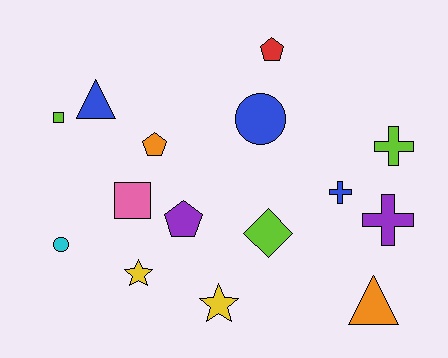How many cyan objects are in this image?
There is 1 cyan object.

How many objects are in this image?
There are 15 objects.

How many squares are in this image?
There are 2 squares.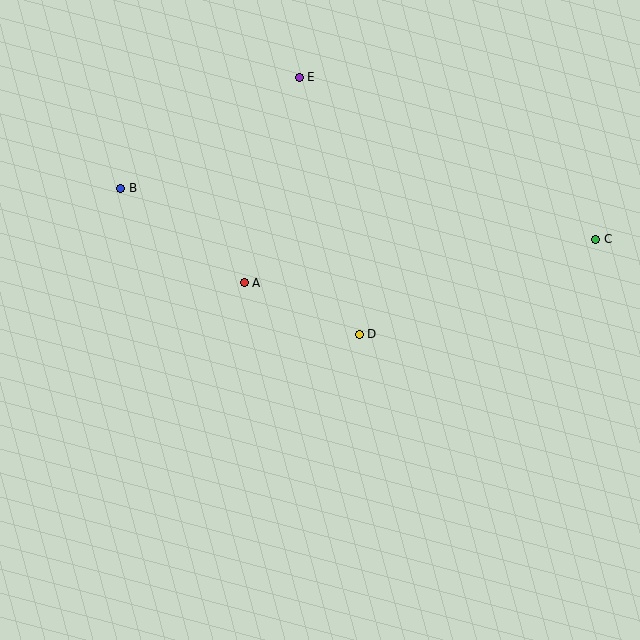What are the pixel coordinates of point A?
Point A is at (244, 283).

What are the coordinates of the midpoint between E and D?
The midpoint between E and D is at (329, 206).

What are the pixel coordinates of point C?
Point C is at (596, 239).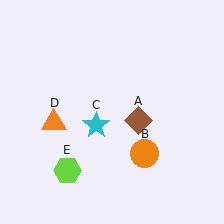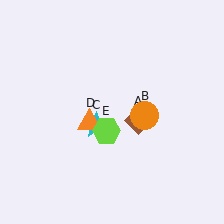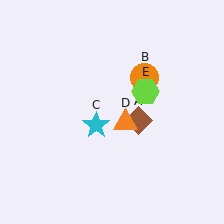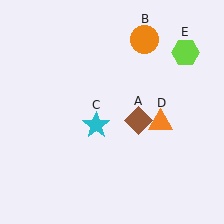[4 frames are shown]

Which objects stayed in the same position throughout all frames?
Brown diamond (object A) and cyan star (object C) remained stationary.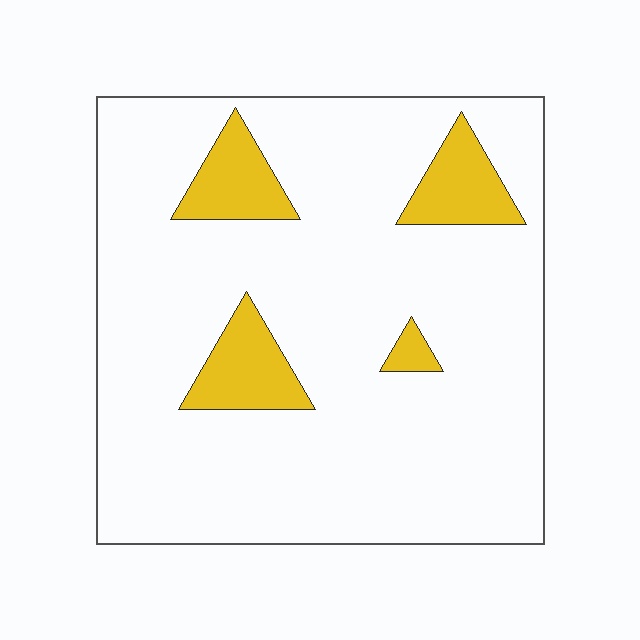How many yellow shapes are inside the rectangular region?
4.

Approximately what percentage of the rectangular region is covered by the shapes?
Approximately 10%.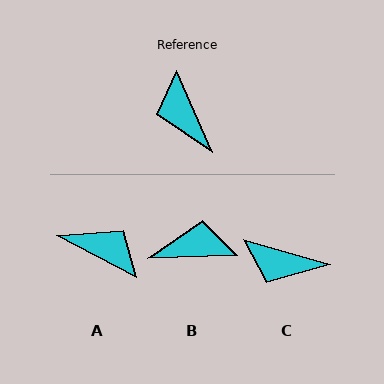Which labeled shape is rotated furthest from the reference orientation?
A, about 142 degrees away.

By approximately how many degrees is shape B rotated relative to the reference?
Approximately 112 degrees clockwise.